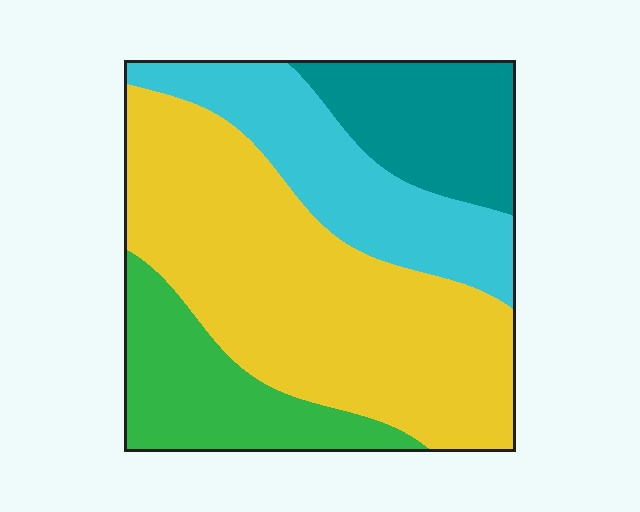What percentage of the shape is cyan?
Cyan takes up about one fifth (1/5) of the shape.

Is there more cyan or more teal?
Cyan.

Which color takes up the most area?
Yellow, at roughly 45%.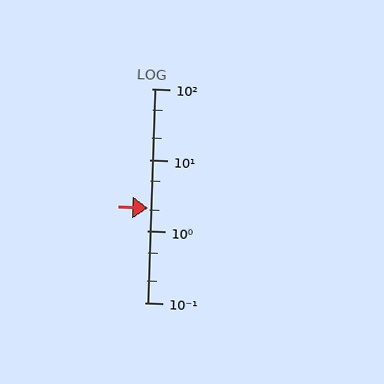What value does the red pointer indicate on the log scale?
The pointer indicates approximately 2.1.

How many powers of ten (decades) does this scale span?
The scale spans 3 decades, from 0.1 to 100.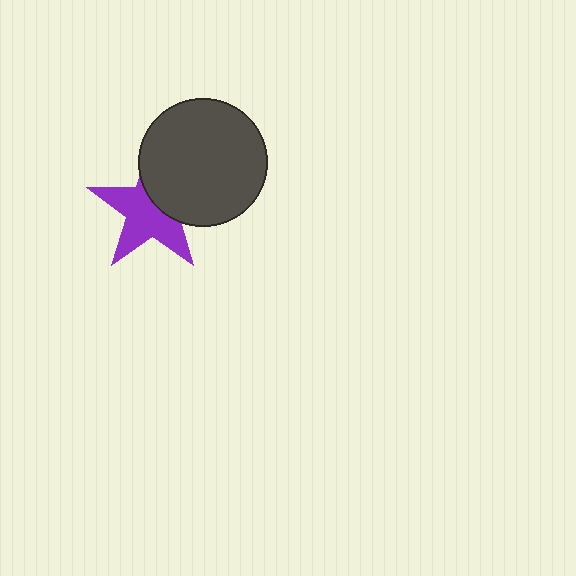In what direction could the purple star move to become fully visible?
The purple star could move toward the lower-left. That would shift it out from behind the dark gray circle entirely.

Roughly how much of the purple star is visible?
About half of it is visible (roughly 61%).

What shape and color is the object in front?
The object in front is a dark gray circle.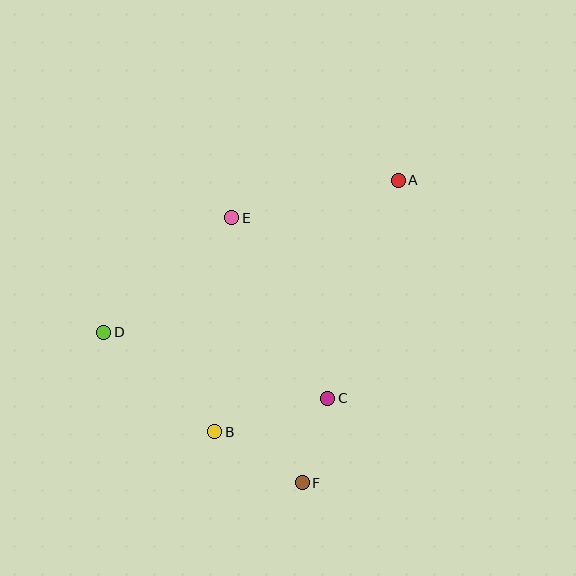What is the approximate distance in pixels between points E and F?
The distance between E and F is approximately 275 pixels.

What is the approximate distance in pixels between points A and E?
The distance between A and E is approximately 171 pixels.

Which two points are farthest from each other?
Points A and D are farthest from each other.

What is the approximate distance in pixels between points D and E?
The distance between D and E is approximately 172 pixels.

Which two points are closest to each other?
Points C and F are closest to each other.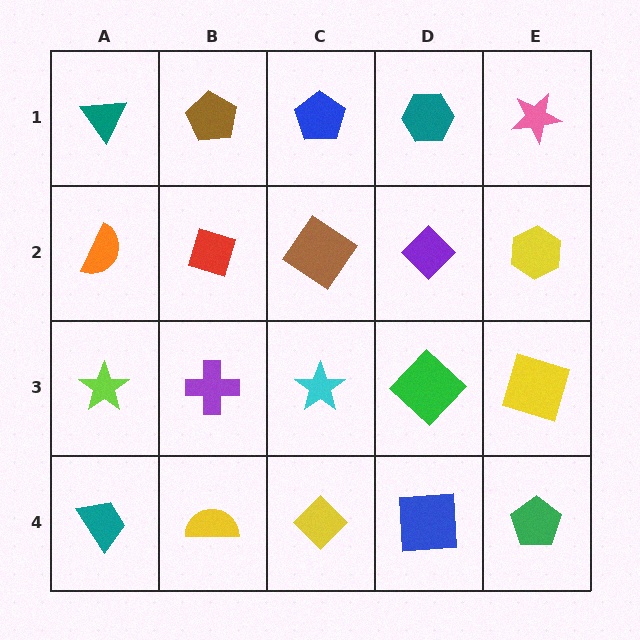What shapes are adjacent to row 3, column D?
A purple diamond (row 2, column D), a blue square (row 4, column D), a cyan star (row 3, column C), a yellow square (row 3, column E).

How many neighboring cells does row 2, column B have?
4.